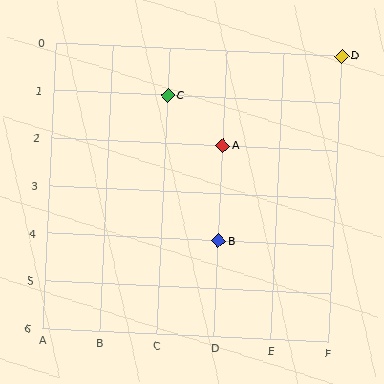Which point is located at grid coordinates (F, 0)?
Point D is at (F, 0).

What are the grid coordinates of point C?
Point C is at grid coordinates (C, 1).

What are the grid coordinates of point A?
Point A is at grid coordinates (D, 2).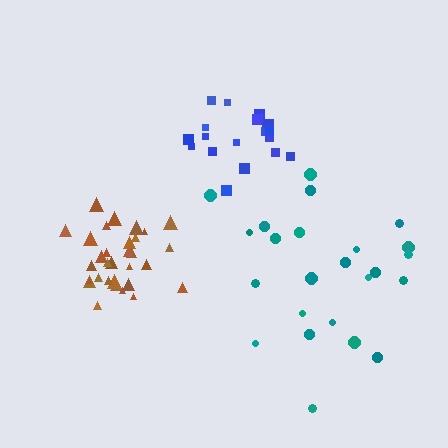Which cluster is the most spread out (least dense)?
Teal.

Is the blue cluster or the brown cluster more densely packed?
Brown.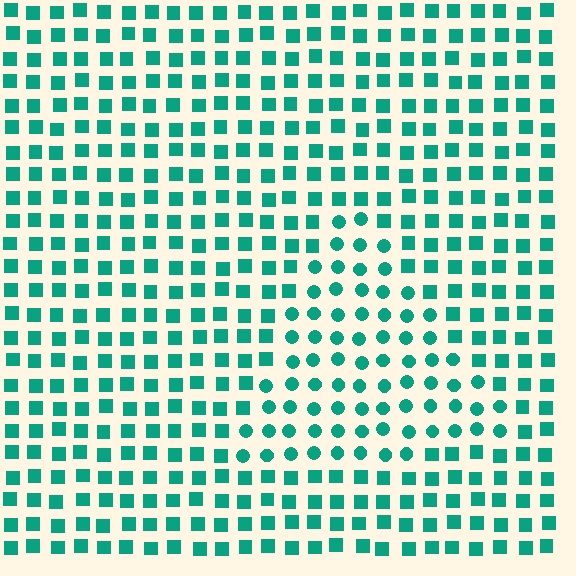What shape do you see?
I see a triangle.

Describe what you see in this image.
The image is filled with small teal elements arranged in a uniform grid. A triangle-shaped region contains circles, while the surrounding area contains squares. The boundary is defined purely by the change in element shape.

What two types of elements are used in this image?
The image uses circles inside the triangle region and squares outside it.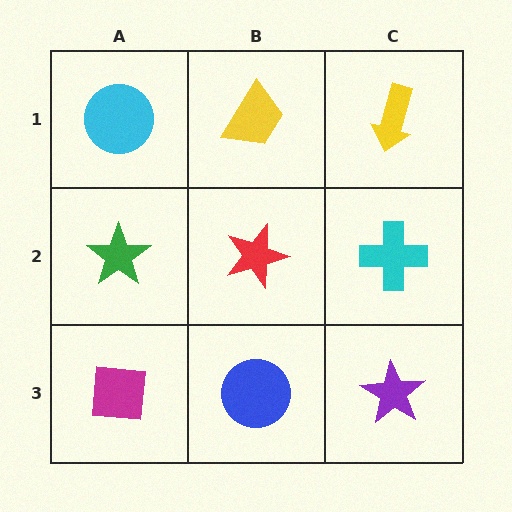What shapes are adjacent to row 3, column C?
A cyan cross (row 2, column C), a blue circle (row 3, column B).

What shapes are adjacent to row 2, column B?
A yellow trapezoid (row 1, column B), a blue circle (row 3, column B), a green star (row 2, column A), a cyan cross (row 2, column C).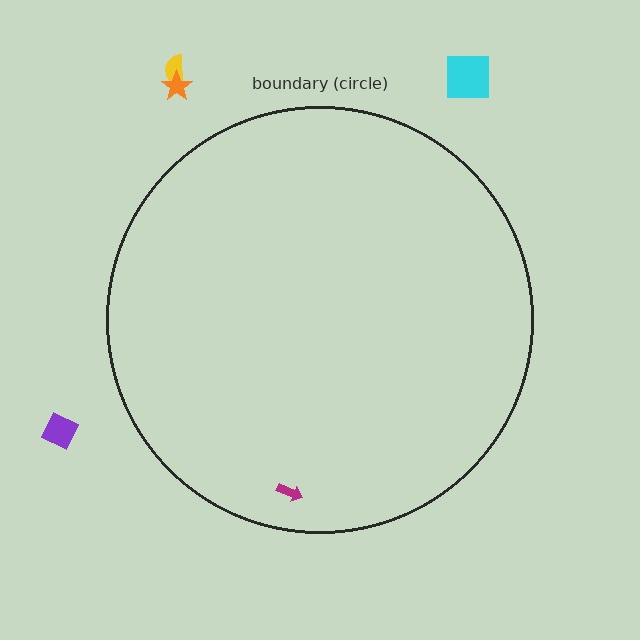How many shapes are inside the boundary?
1 inside, 4 outside.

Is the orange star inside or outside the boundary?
Outside.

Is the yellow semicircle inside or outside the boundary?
Outside.